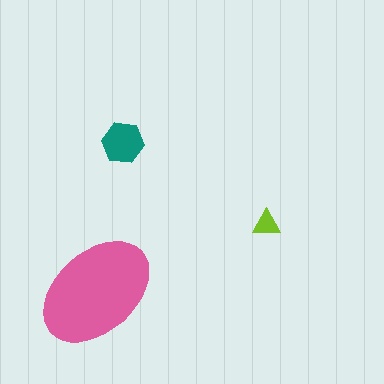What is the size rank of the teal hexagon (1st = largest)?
2nd.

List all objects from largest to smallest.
The pink ellipse, the teal hexagon, the lime triangle.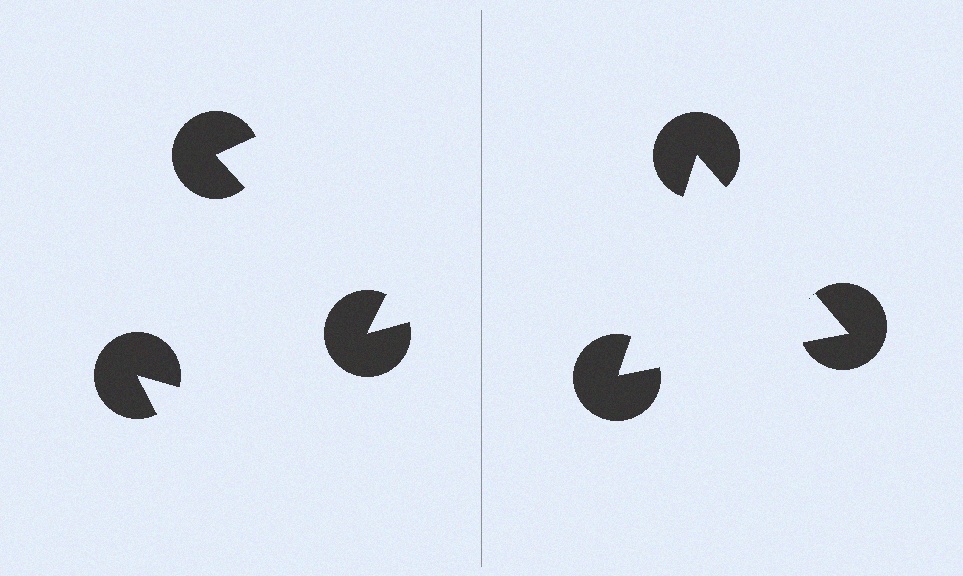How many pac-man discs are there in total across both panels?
6 — 3 on each side.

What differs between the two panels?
The pac-man discs are positioned identically on both sides; only the wedge orientations differ. On the right they align to a triangle; on the left they are misaligned.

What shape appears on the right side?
An illusory triangle.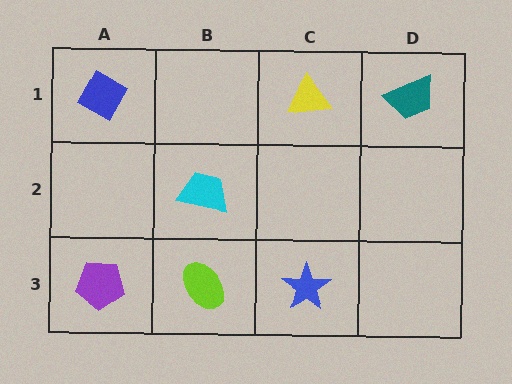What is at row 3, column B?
A lime ellipse.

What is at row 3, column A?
A purple pentagon.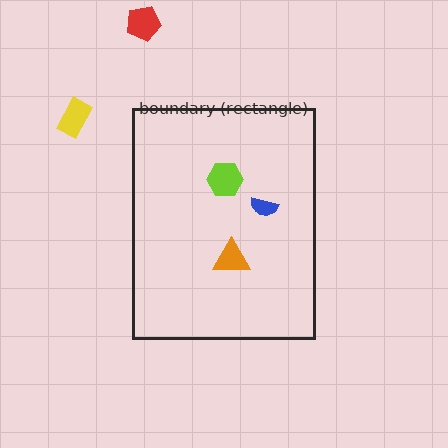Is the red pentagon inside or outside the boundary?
Outside.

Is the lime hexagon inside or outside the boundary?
Inside.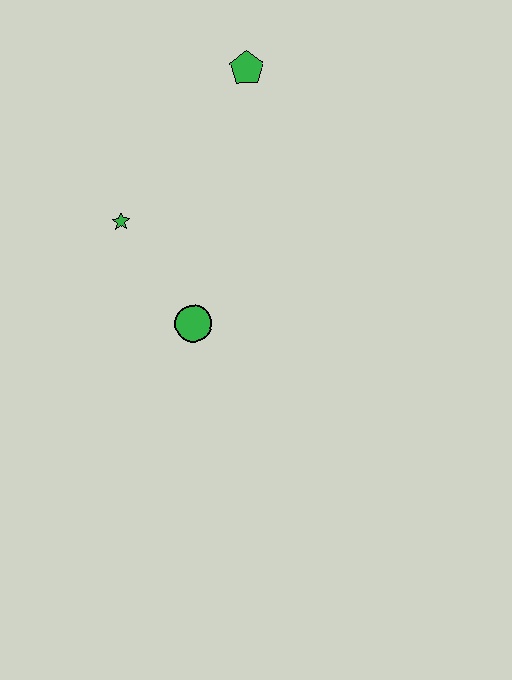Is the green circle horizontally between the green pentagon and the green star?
Yes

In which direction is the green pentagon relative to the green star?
The green pentagon is above the green star.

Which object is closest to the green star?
The green circle is closest to the green star.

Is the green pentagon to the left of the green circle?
No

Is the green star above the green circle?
Yes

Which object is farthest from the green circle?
The green pentagon is farthest from the green circle.